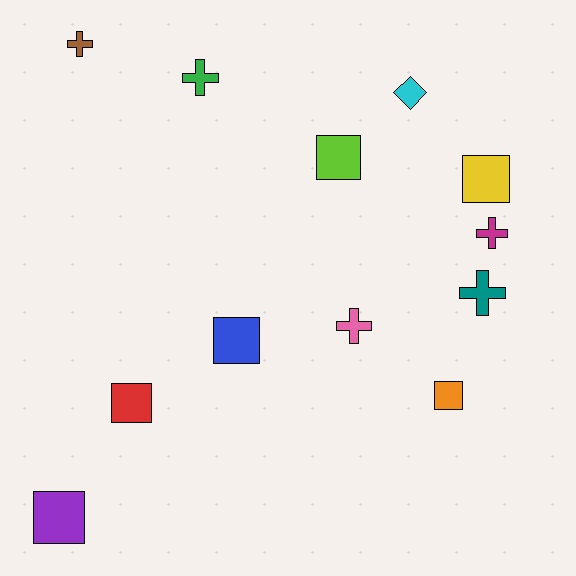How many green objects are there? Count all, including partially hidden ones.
There is 1 green object.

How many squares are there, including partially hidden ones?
There are 6 squares.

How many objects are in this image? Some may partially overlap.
There are 12 objects.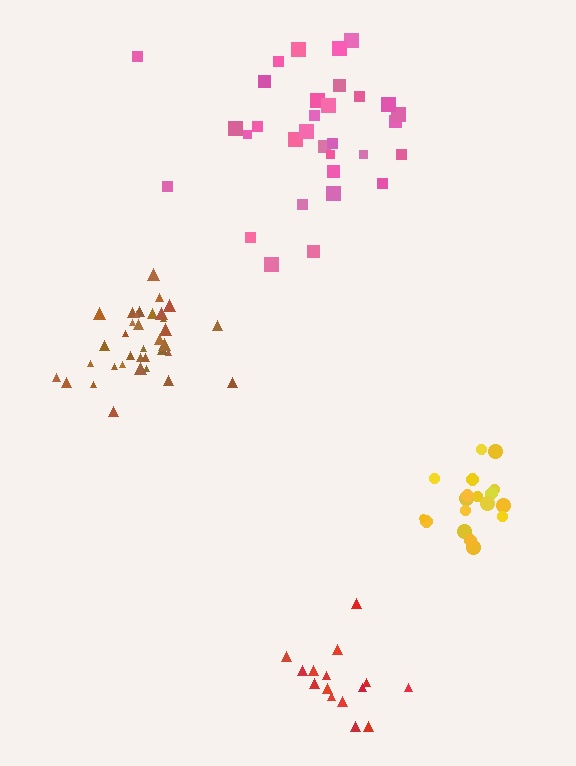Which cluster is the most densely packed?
Yellow.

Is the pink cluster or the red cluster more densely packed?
Red.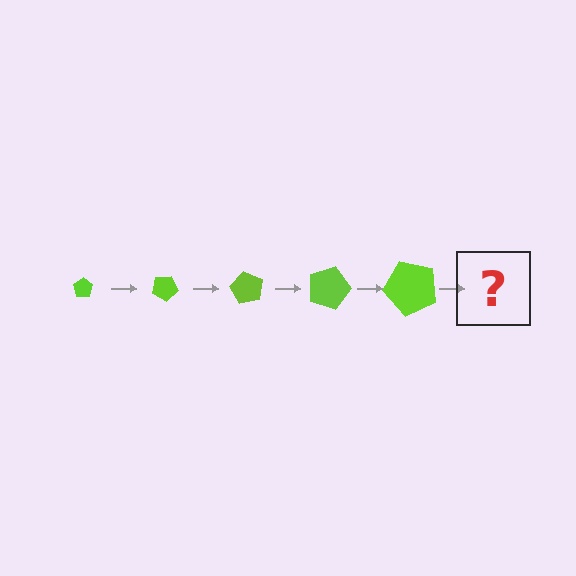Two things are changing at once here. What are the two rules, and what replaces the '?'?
The two rules are that the pentagon grows larger each step and it rotates 30 degrees each step. The '?' should be a pentagon, larger than the previous one and rotated 150 degrees from the start.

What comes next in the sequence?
The next element should be a pentagon, larger than the previous one and rotated 150 degrees from the start.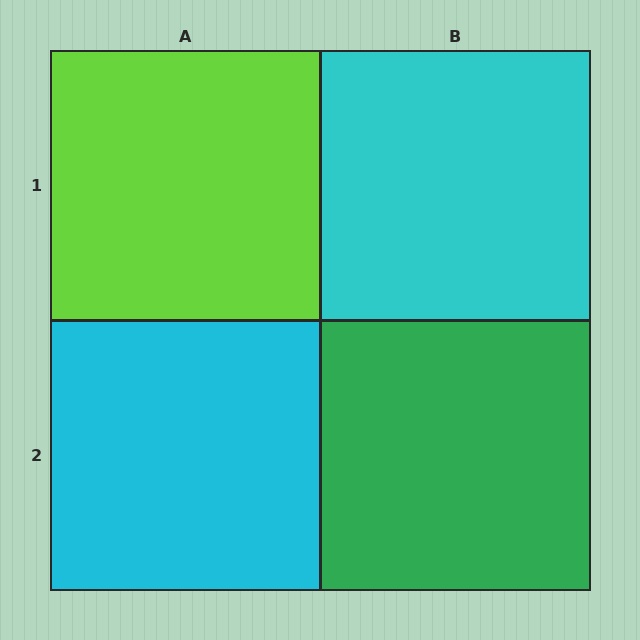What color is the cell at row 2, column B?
Green.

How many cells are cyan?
2 cells are cyan.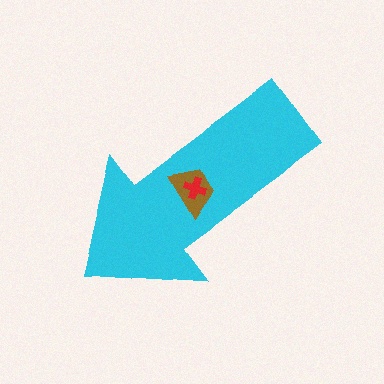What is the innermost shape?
The red cross.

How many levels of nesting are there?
3.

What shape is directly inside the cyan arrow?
The brown trapezoid.